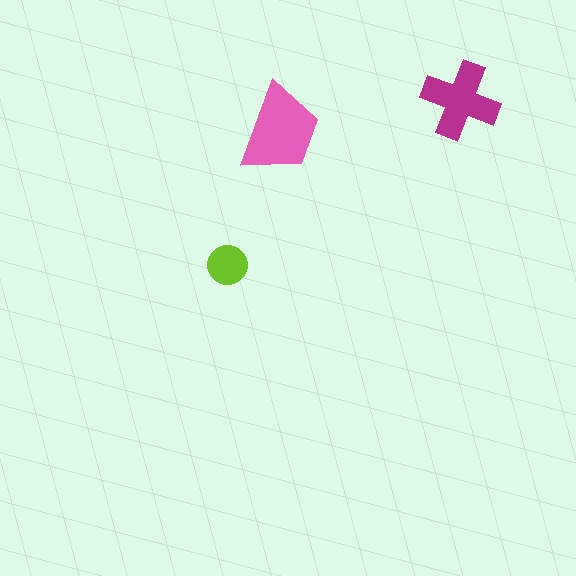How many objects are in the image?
There are 3 objects in the image.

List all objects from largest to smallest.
The pink trapezoid, the magenta cross, the lime circle.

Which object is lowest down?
The lime circle is bottommost.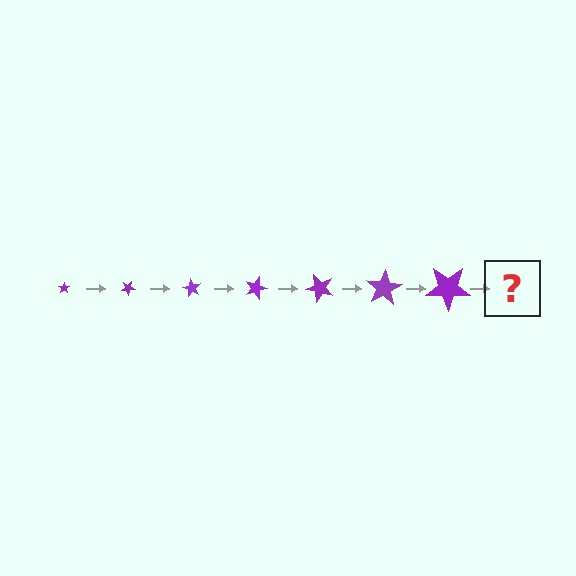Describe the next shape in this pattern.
It should be a star, larger than the previous one and rotated 210 degrees from the start.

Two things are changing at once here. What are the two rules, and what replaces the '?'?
The two rules are that the star grows larger each step and it rotates 30 degrees each step. The '?' should be a star, larger than the previous one and rotated 210 degrees from the start.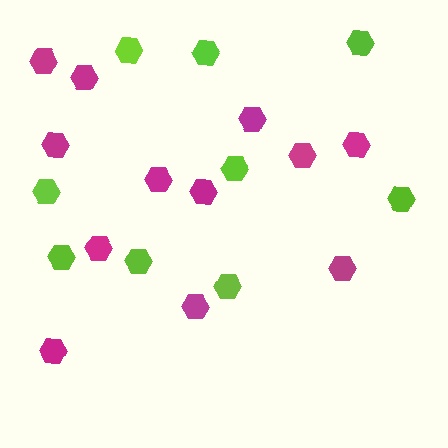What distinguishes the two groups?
There are 2 groups: one group of lime hexagons (9) and one group of magenta hexagons (12).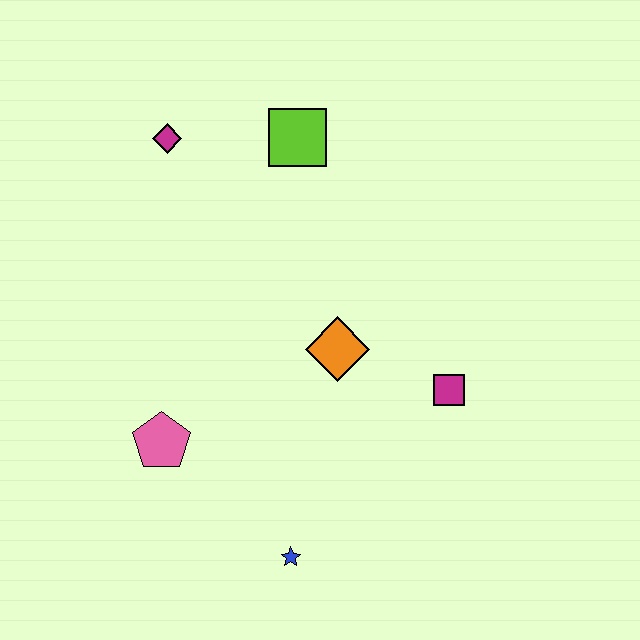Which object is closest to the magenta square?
The orange diamond is closest to the magenta square.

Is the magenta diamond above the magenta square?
Yes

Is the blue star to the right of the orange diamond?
No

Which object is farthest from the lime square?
The blue star is farthest from the lime square.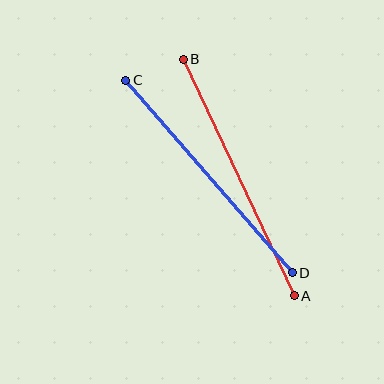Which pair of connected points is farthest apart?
Points A and B are farthest apart.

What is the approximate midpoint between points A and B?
The midpoint is at approximately (239, 177) pixels.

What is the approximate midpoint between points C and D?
The midpoint is at approximately (209, 177) pixels.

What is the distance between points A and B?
The distance is approximately 261 pixels.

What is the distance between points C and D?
The distance is approximately 254 pixels.